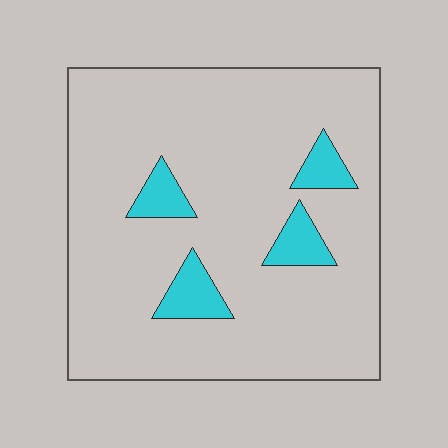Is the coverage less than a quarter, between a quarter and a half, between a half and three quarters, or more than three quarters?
Less than a quarter.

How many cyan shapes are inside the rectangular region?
4.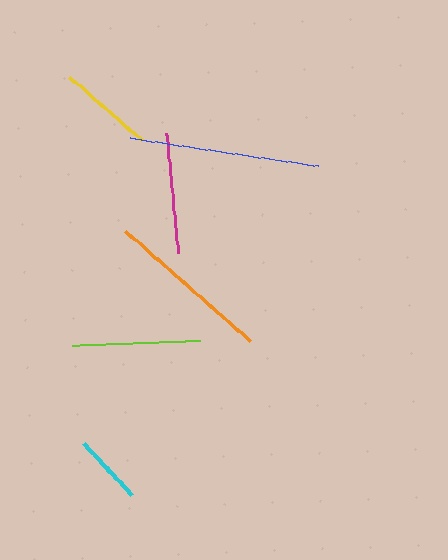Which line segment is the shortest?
The cyan line is the shortest at approximately 70 pixels.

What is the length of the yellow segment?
The yellow segment is approximately 96 pixels long.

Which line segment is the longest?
The blue line is the longest at approximately 191 pixels.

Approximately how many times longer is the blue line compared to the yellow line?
The blue line is approximately 2.0 times the length of the yellow line.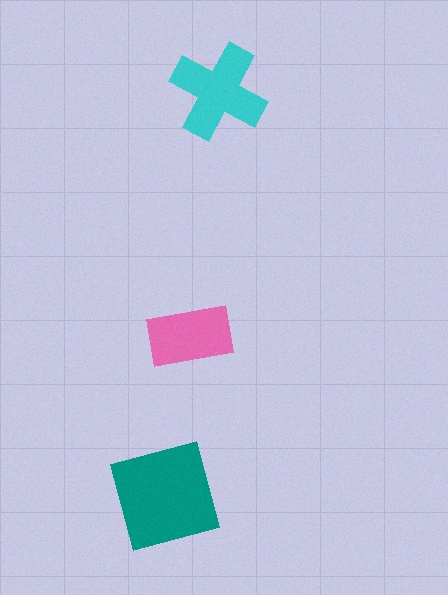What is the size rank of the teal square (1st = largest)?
1st.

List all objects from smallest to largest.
The pink rectangle, the cyan cross, the teal square.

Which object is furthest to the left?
The teal square is leftmost.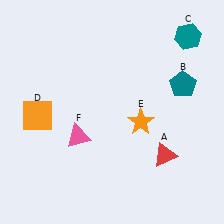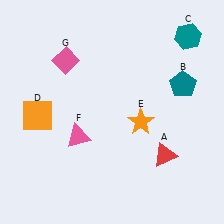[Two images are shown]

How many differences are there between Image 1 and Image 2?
There is 1 difference between the two images.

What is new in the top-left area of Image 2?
A pink diamond (G) was added in the top-left area of Image 2.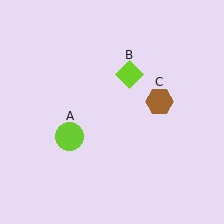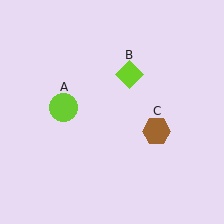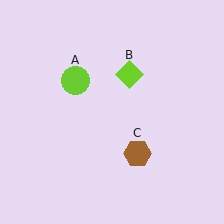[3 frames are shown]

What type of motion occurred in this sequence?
The lime circle (object A), brown hexagon (object C) rotated clockwise around the center of the scene.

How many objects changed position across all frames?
2 objects changed position: lime circle (object A), brown hexagon (object C).